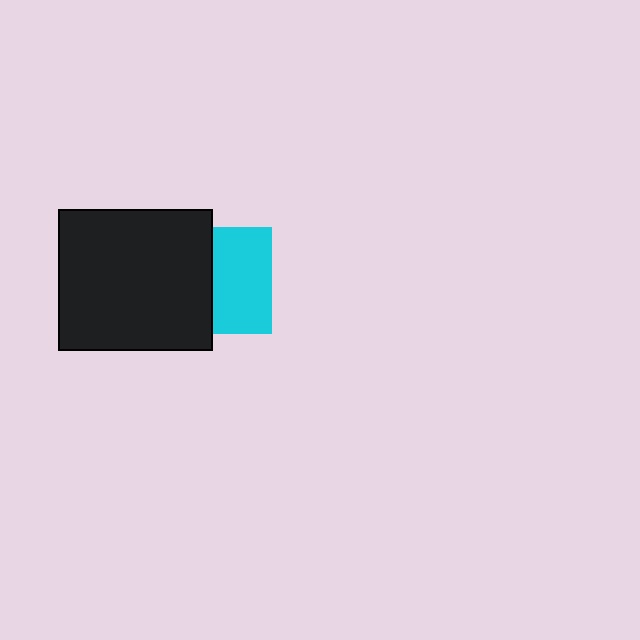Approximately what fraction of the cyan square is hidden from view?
Roughly 46% of the cyan square is hidden behind the black rectangle.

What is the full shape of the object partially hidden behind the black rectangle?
The partially hidden object is a cyan square.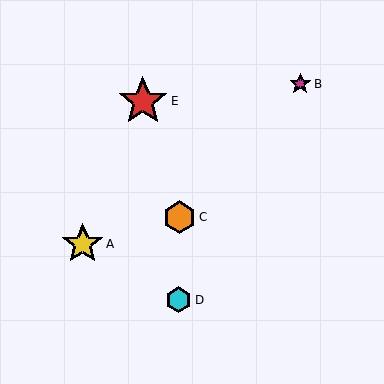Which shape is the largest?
The red star (labeled E) is the largest.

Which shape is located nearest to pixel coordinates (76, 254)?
The yellow star (labeled A) at (83, 244) is nearest to that location.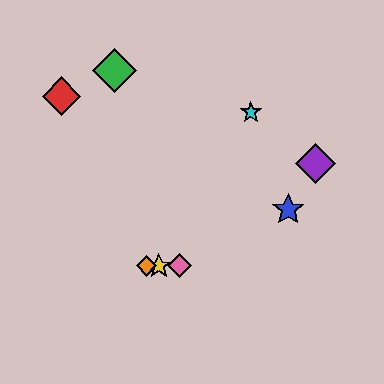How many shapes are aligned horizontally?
3 shapes (the yellow star, the orange diamond, the pink diamond) are aligned horizontally.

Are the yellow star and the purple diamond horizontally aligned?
No, the yellow star is at y≈266 and the purple diamond is at y≈164.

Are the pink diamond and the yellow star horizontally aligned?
Yes, both are at y≈266.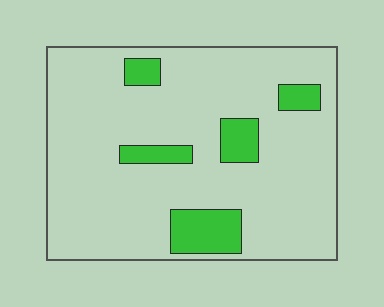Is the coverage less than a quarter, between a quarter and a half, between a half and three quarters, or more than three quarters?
Less than a quarter.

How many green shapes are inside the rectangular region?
5.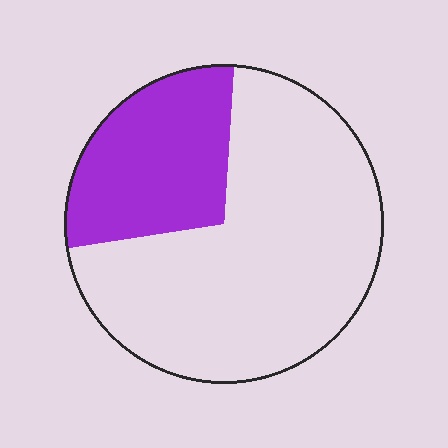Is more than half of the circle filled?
No.